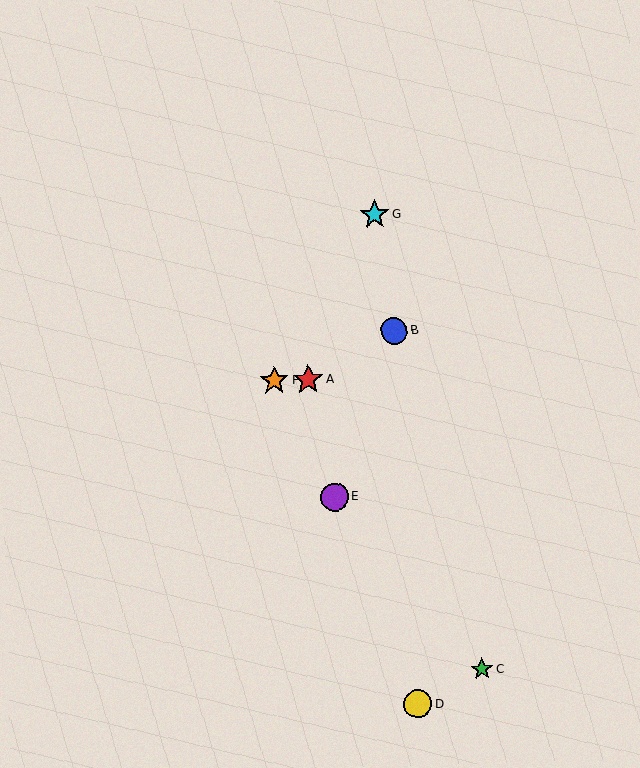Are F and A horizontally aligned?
Yes, both are at y≈381.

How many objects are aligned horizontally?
2 objects (A, F) are aligned horizontally.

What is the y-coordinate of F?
Object F is at y≈381.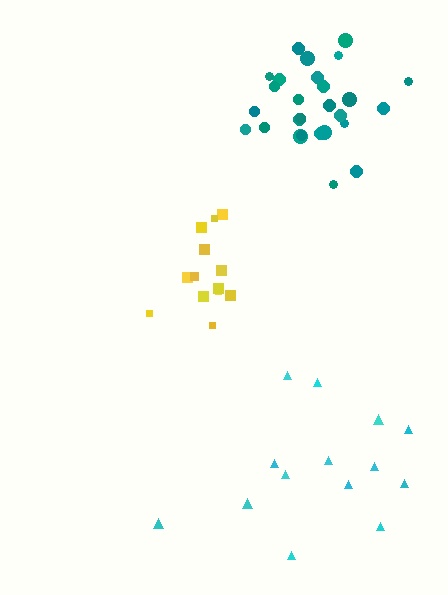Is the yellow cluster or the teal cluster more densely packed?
Teal.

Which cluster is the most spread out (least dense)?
Cyan.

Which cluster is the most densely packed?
Teal.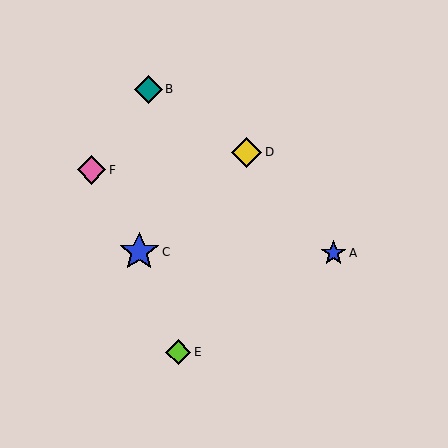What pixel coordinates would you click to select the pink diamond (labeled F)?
Click at (91, 170) to select the pink diamond F.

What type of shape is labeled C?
Shape C is a blue star.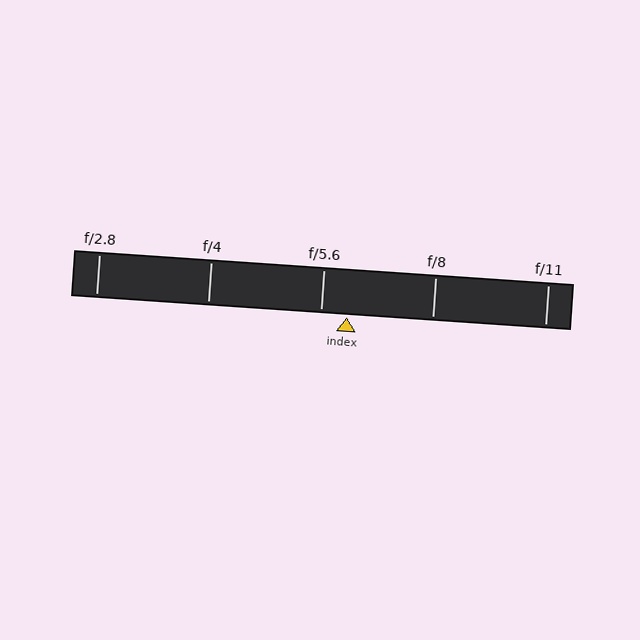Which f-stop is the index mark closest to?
The index mark is closest to f/5.6.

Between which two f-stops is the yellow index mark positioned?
The index mark is between f/5.6 and f/8.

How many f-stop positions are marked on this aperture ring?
There are 5 f-stop positions marked.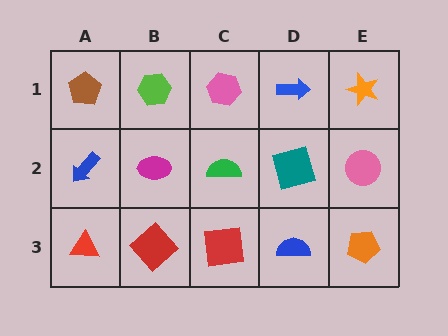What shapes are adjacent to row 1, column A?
A blue arrow (row 2, column A), a lime hexagon (row 1, column B).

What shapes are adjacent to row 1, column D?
A teal square (row 2, column D), a pink hexagon (row 1, column C), an orange star (row 1, column E).